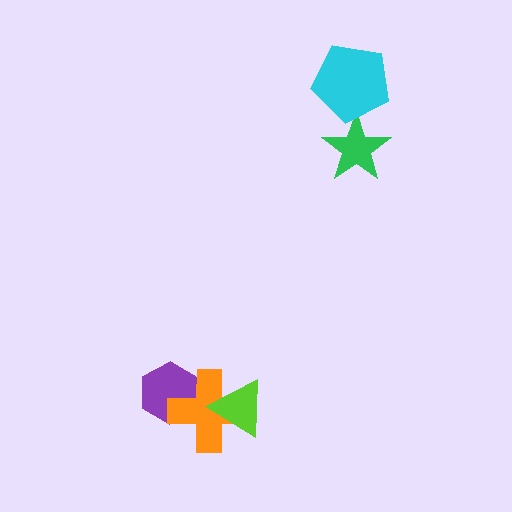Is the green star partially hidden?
Yes, it is partially covered by another shape.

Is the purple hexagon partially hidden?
Yes, it is partially covered by another shape.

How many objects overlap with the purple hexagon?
1 object overlaps with the purple hexagon.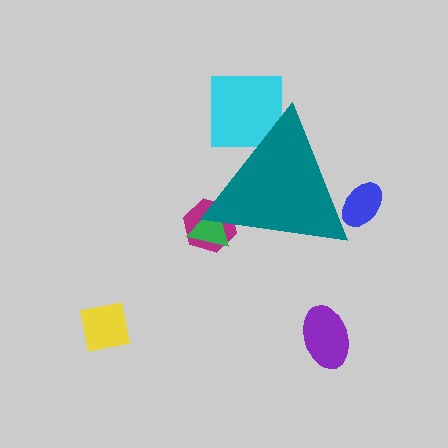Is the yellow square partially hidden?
No, the yellow square is fully visible.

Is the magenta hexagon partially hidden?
Yes, the magenta hexagon is partially hidden behind the teal triangle.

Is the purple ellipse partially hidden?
No, the purple ellipse is fully visible.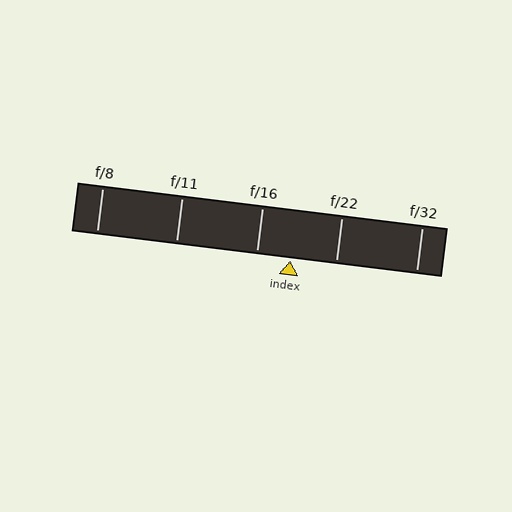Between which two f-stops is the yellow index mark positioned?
The index mark is between f/16 and f/22.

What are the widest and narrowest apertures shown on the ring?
The widest aperture shown is f/8 and the narrowest is f/32.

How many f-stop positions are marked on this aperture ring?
There are 5 f-stop positions marked.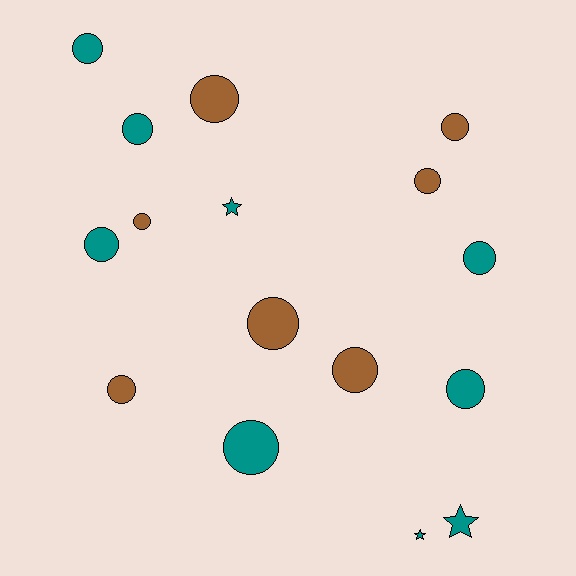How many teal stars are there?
There are 3 teal stars.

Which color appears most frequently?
Teal, with 9 objects.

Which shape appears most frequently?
Circle, with 13 objects.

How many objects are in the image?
There are 16 objects.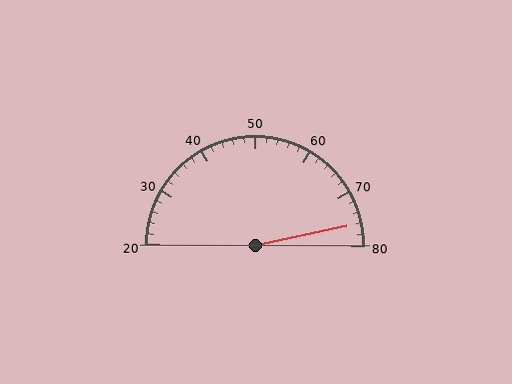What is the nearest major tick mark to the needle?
The nearest major tick mark is 80.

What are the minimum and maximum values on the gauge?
The gauge ranges from 20 to 80.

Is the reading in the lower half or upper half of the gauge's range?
The reading is in the upper half of the range (20 to 80).